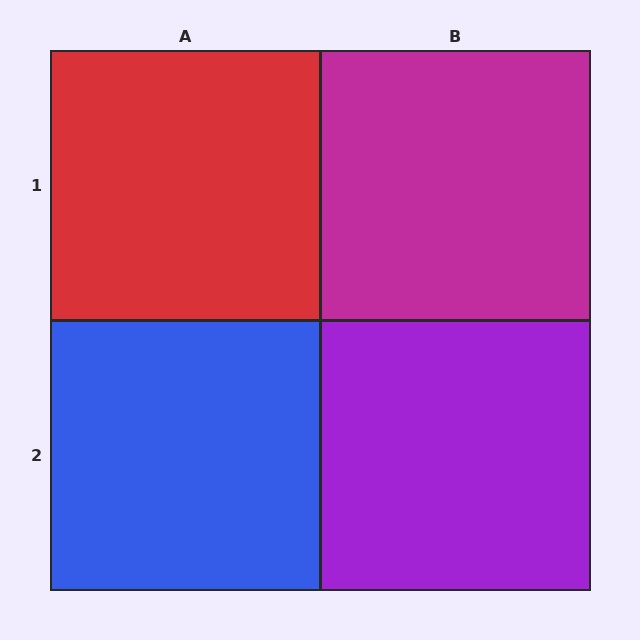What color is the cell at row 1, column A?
Red.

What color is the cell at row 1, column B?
Magenta.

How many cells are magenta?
1 cell is magenta.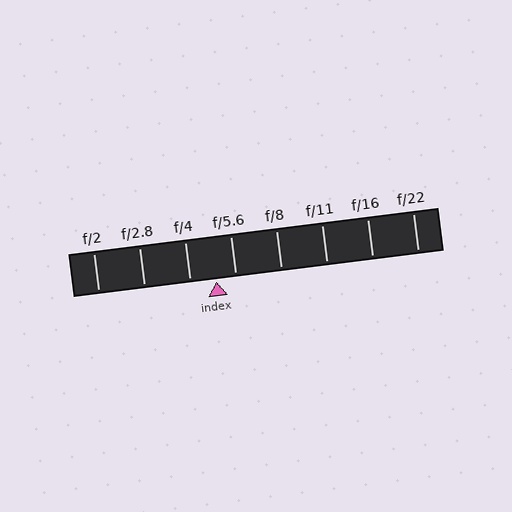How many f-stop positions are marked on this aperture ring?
There are 8 f-stop positions marked.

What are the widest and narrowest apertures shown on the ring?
The widest aperture shown is f/2 and the narrowest is f/22.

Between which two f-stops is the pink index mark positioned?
The index mark is between f/4 and f/5.6.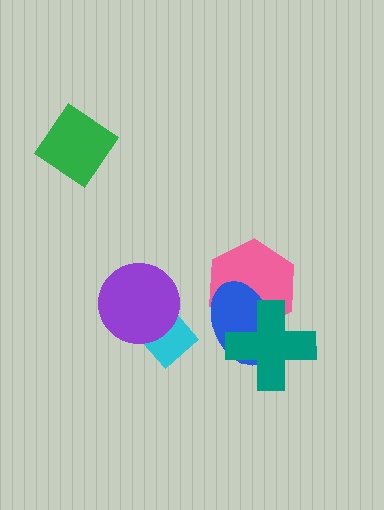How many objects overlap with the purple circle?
1 object overlaps with the purple circle.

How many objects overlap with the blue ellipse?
2 objects overlap with the blue ellipse.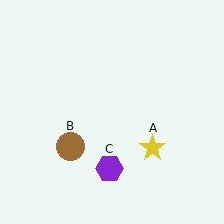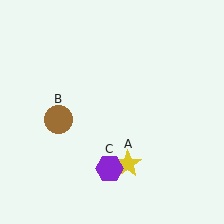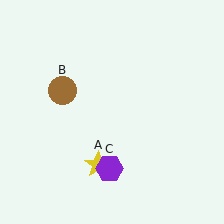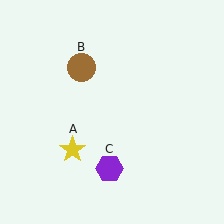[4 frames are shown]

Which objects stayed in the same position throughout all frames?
Purple hexagon (object C) remained stationary.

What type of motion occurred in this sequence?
The yellow star (object A), brown circle (object B) rotated clockwise around the center of the scene.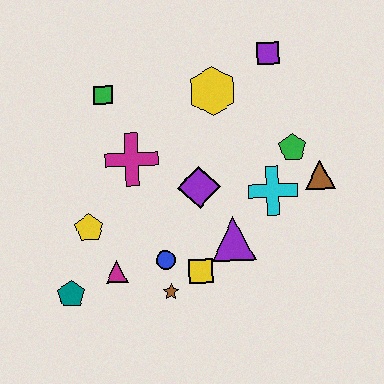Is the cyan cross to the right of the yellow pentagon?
Yes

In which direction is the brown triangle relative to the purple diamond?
The brown triangle is to the right of the purple diamond.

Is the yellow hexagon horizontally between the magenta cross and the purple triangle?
Yes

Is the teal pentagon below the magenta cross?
Yes